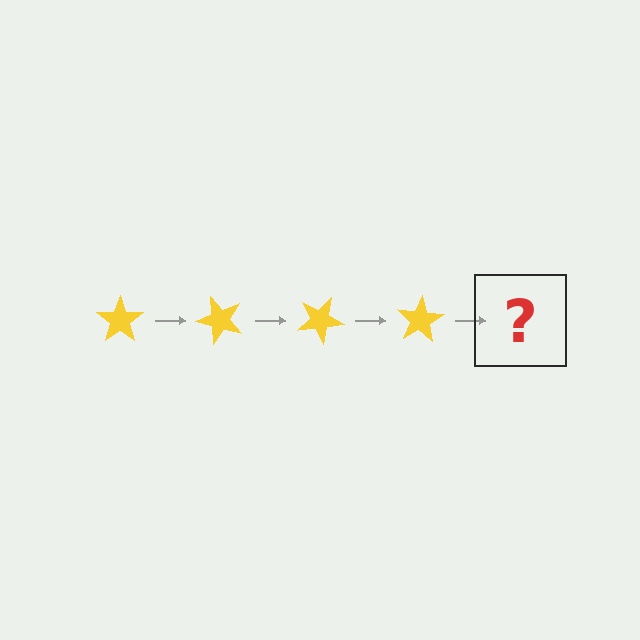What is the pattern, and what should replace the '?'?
The pattern is that the star rotates 50 degrees each step. The '?' should be a yellow star rotated 200 degrees.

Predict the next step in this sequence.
The next step is a yellow star rotated 200 degrees.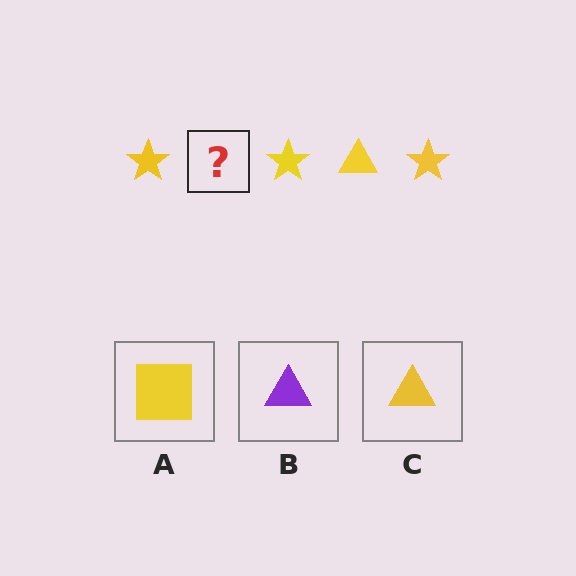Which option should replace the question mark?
Option C.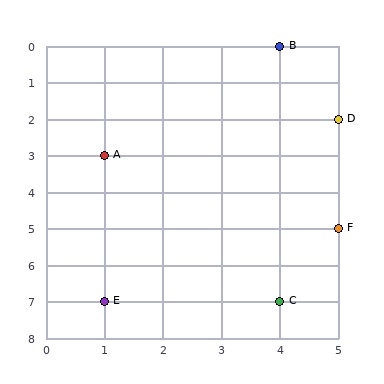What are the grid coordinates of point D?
Point D is at grid coordinates (5, 2).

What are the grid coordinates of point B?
Point B is at grid coordinates (4, 0).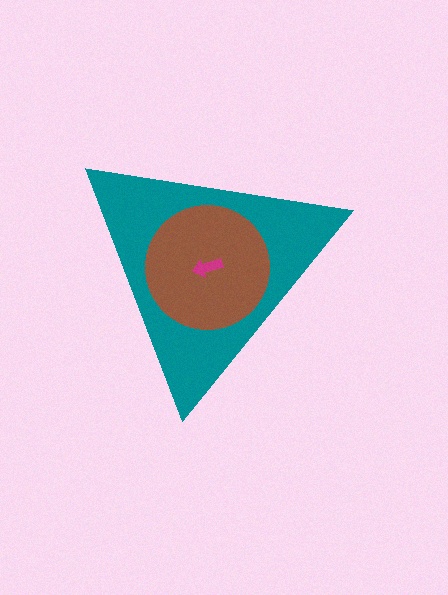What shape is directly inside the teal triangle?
The brown circle.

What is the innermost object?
The magenta arrow.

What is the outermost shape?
The teal triangle.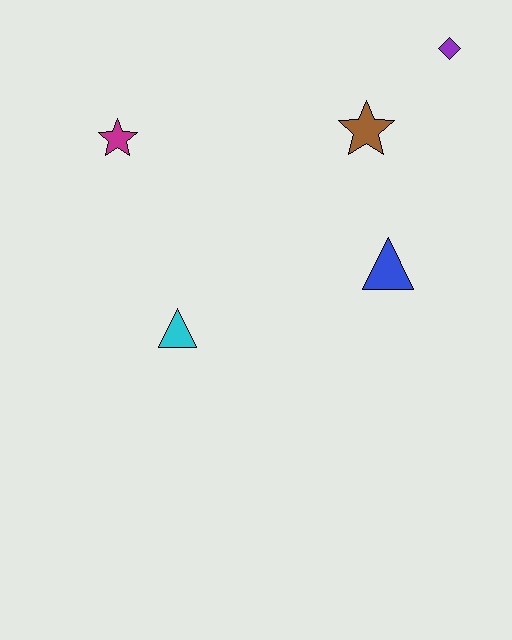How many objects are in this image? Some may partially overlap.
There are 5 objects.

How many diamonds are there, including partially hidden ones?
There is 1 diamond.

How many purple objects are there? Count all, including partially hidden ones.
There is 1 purple object.